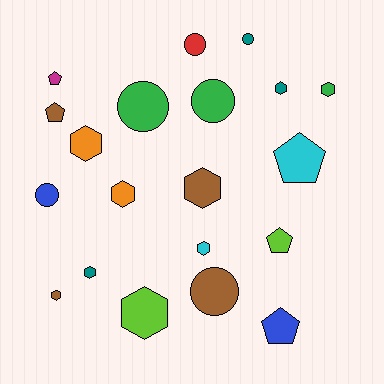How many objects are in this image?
There are 20 objects.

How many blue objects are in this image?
There are 2 blue objects.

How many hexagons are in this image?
There are 9 hexagons.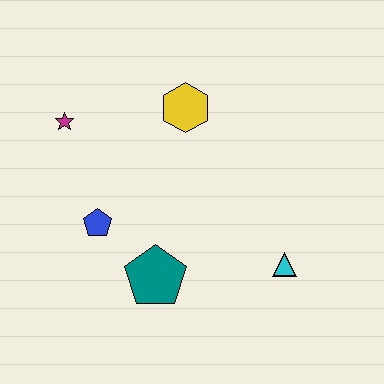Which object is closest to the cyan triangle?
The teal pentagon is closest to the cyan triangle.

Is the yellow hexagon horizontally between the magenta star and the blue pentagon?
No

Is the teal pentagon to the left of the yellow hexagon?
Yes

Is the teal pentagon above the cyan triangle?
No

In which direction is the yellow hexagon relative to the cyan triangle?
The yellow hexagon is above the cyan triangle.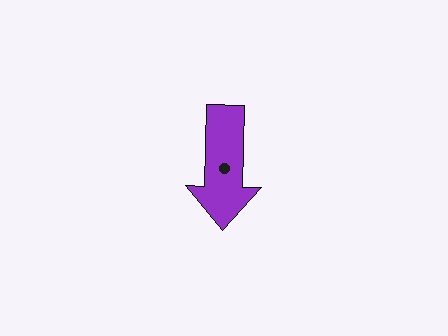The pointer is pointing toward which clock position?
Roughly 6 o'clock.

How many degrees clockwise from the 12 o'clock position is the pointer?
Approximately 182 degrees.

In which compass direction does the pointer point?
South.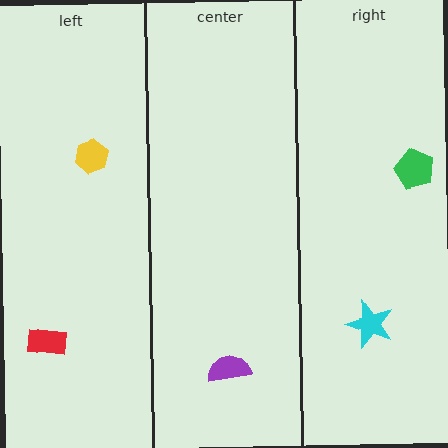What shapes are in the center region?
The purple semicircle.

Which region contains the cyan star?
The right region.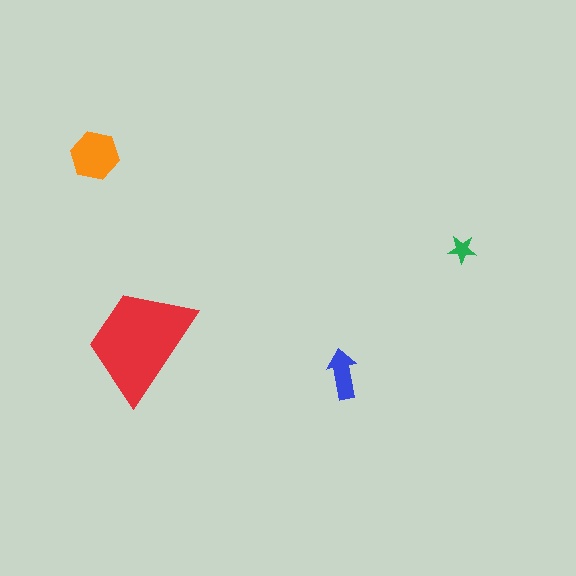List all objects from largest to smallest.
The red trapezoid, the orange hexagon, the blue arrow, the green star.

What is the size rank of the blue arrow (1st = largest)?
3rd.